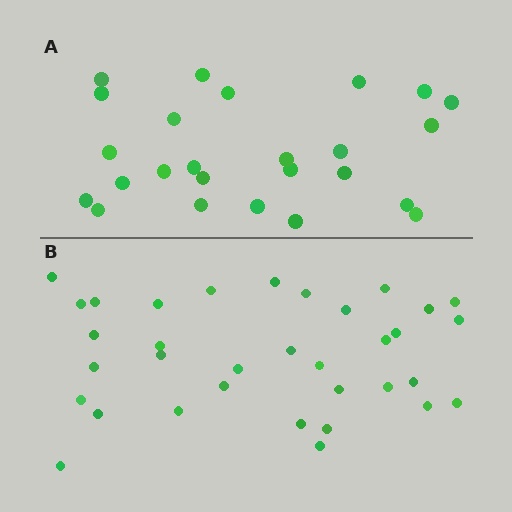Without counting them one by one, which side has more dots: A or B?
Region B (the bottom region) has more dots.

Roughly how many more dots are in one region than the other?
Region B has roughly 8 or so more dots than region A.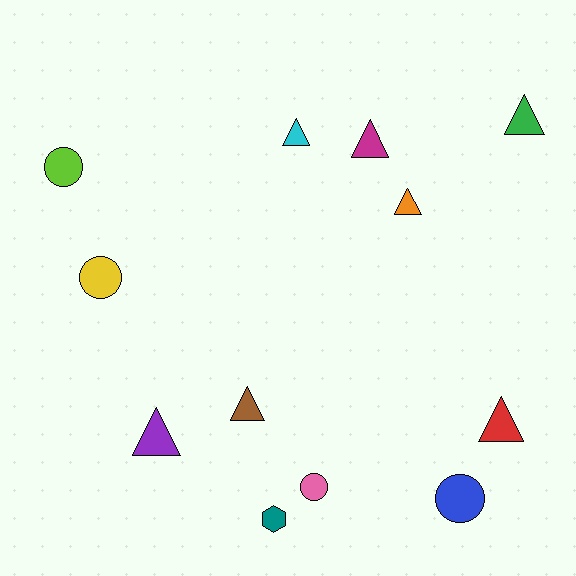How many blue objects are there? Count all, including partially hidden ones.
There is 1 blue object.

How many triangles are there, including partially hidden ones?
There are 7 triangles.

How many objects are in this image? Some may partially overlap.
There are 12 objects.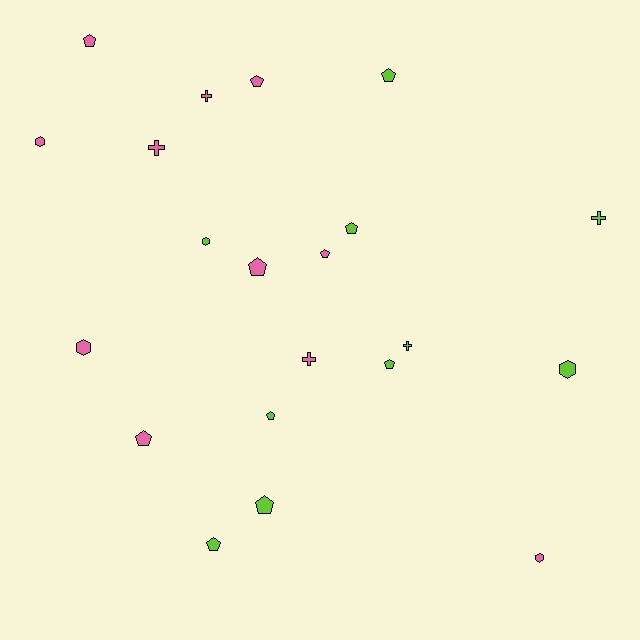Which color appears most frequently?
Pink, with 11 objects.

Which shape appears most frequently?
Pentagon, with 11 objects.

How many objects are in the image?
There are 21 objects.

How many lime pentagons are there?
There are 6 lime pentagons.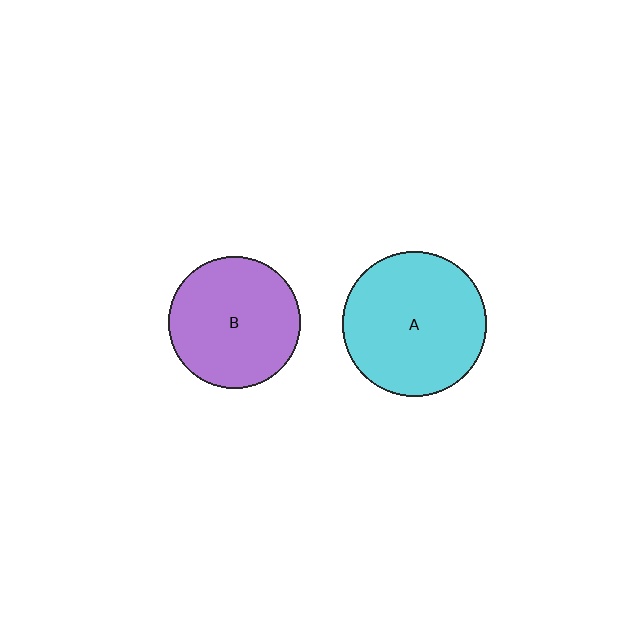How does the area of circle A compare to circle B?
Approximately 1.2 times.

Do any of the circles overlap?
No, none of the circles overlap.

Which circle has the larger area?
Circle A (cyan).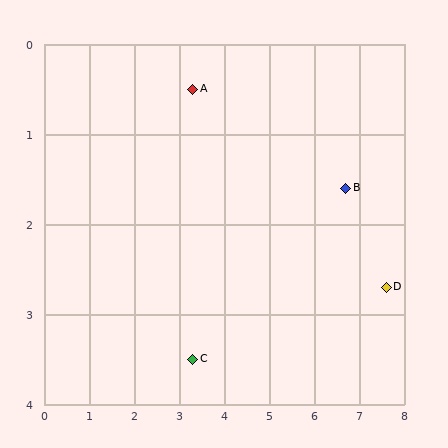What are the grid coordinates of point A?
Point A is at approximately (3.3, 0.5).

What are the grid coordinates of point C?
Point C is at approximately (3.3, 3.5).